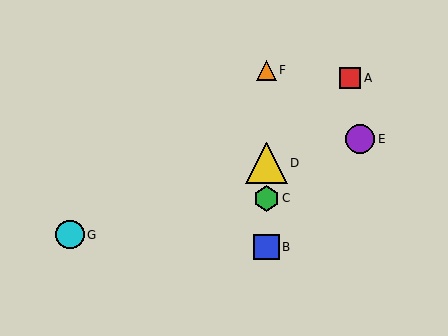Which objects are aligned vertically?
Objects B, C, D, F are aligned vertically.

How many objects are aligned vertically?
4 objects (B, C, D, F) are aligned vertically.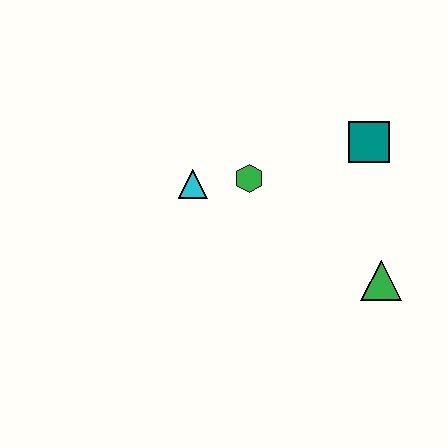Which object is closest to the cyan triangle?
The green hexagon is closest to the cyan triangle.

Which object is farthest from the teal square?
The cyan triangle is farthest from the teal square.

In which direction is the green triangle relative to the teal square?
The green triangle is below the teal square.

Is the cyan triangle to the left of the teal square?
Yes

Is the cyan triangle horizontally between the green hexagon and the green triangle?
No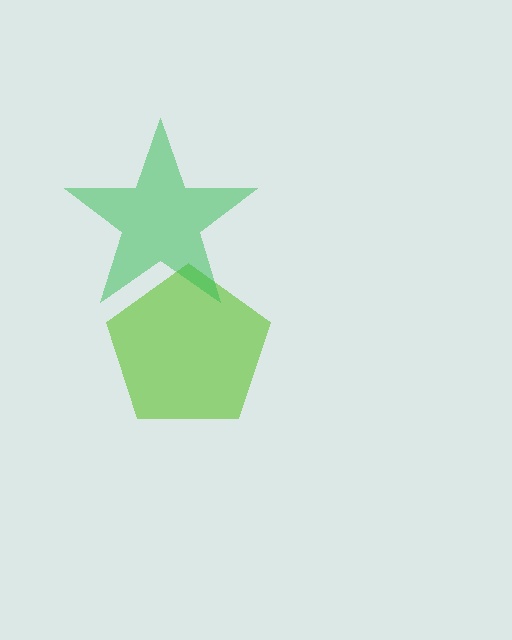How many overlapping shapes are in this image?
There are 2 overlapping shapes in the image.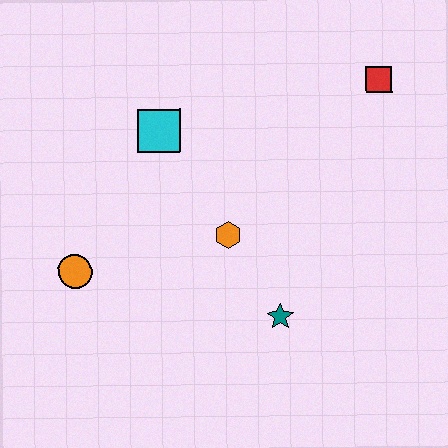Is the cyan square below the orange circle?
No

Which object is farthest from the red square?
The orange circle is farthest from the red square.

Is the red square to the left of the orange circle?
No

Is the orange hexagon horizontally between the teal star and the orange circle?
Yes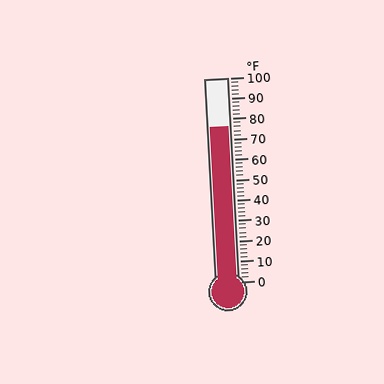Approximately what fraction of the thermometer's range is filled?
The thermometer is filled to approximately 75% of its range.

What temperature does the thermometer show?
The thermometer shows approximately 76°F.